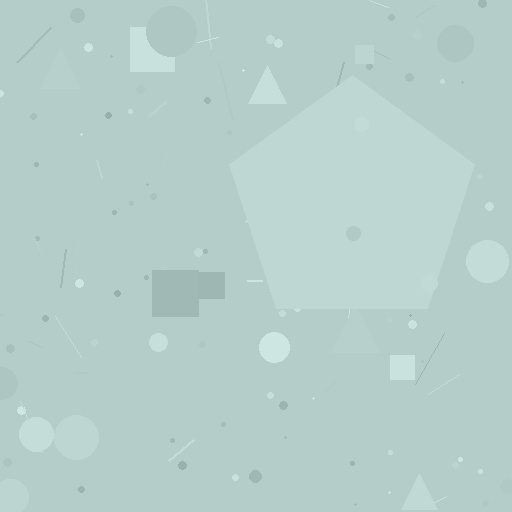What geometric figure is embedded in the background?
A pentagon is embedded in the background.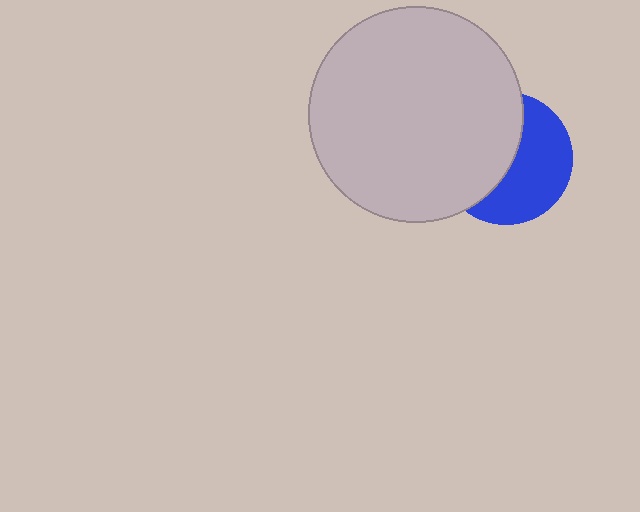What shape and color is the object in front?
The object in front is a light gray circle.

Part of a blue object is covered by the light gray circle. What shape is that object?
It is a circle.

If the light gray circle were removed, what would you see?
You would see the complete blue circle.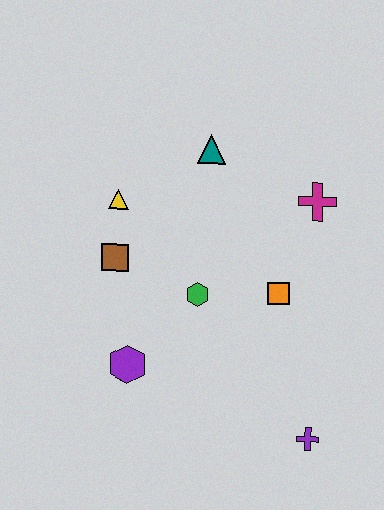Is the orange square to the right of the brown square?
Yes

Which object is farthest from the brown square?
The purple cross is farthest from the brown square.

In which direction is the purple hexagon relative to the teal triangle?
The purple hexagon is below the teal triangle.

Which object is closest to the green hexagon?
The orange square is closest to the green hexagon.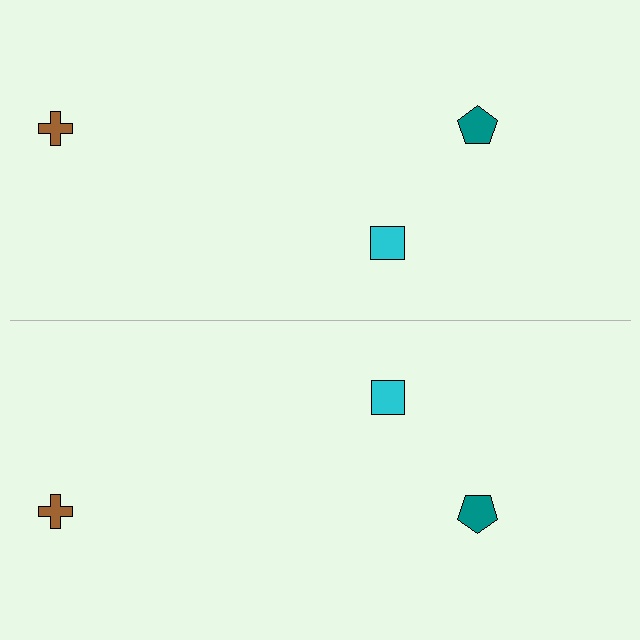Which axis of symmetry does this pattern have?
The pattern has a horizontal axis of symmetry running through the center of the image.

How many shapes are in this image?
There are 6 shapes in this image.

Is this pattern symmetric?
Yes, this pattern has bilateral (reflection) symmetry.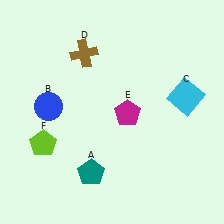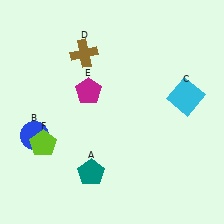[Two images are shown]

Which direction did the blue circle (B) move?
The blue circle (B) moved down.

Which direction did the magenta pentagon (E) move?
The magenta pentagon (E) moved left.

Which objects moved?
The objects that moved are: the blue circle (B), the magenta pentagon (E).